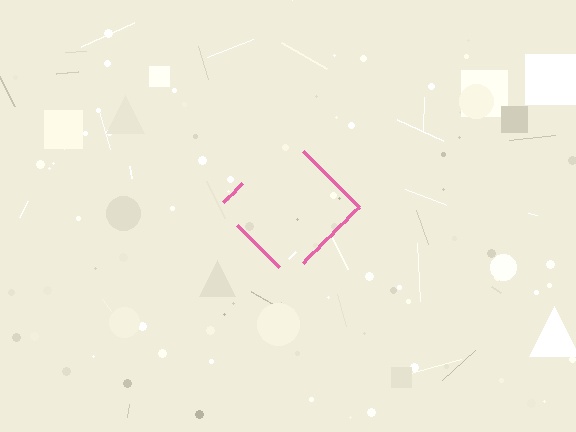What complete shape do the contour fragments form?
The contour fragments form a diamond.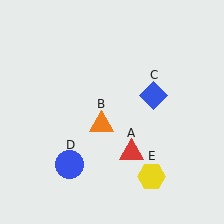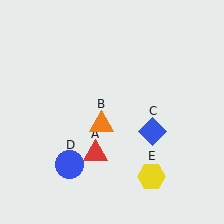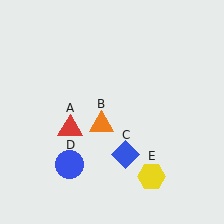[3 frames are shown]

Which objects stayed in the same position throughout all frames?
Orange triangle (object B) and blue circle (object D) and yellow hexagon (object E) remained stationary.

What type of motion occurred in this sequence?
The red triangle (object A), blue diamond (object C) rotated clockwise around the center of the scene.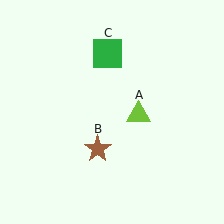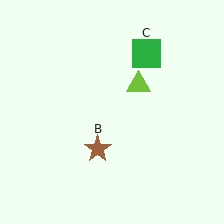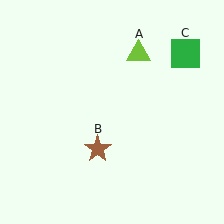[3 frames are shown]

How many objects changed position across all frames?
2 objects changed position: lime triangle (object A), green square (object C).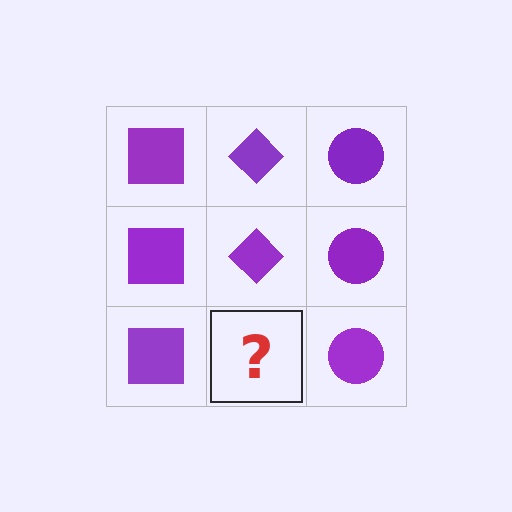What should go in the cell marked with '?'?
The missing cell should contain a purple diamond.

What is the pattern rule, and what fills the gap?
The rule is that each column has a consistent shape. The gap should be filled with a purple diamond.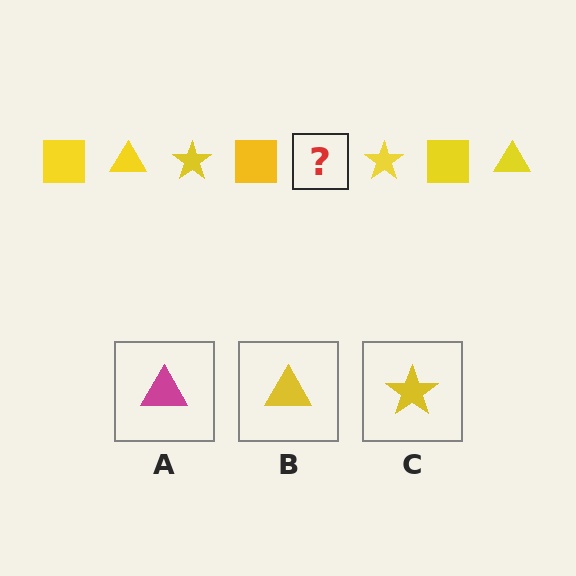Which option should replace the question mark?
Option B.